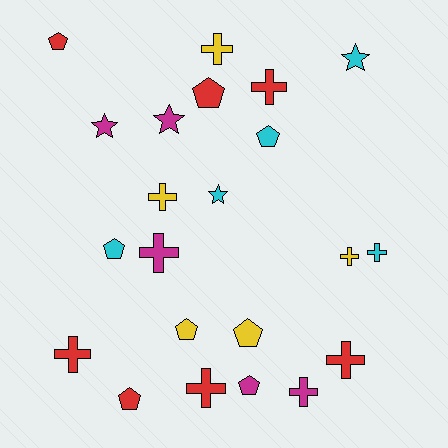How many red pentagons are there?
There are 3 red pentagons.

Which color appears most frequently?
Red, with 7 objects.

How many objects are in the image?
There are 22 objects.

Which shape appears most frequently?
Cross, with 10 objects.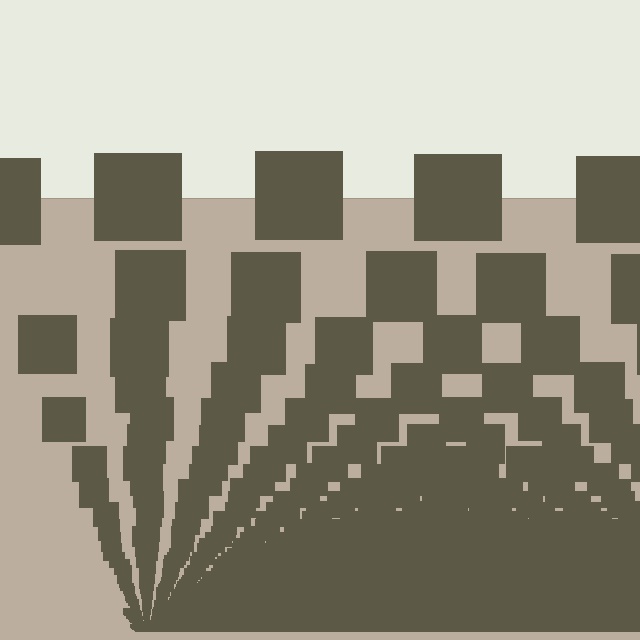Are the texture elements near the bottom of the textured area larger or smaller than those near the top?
Smaller. The gradient is inverted — elements near the bottom are smaller and denser.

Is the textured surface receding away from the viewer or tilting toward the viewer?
The surface appears to tilt toward the viewer. Texture elements get larger and sparser toward the top.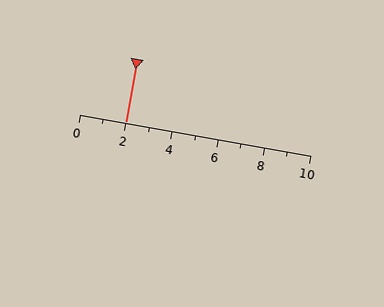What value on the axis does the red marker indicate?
The marker indicates approximately 2.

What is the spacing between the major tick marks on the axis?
The major ticks are spaced 2 apart.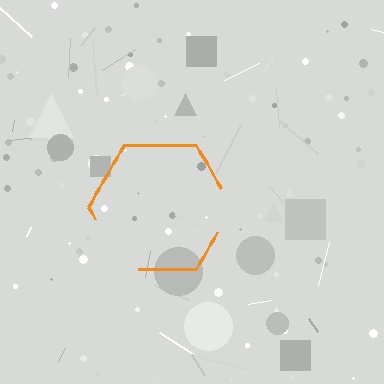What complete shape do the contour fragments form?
The contour fragments form a hexagon.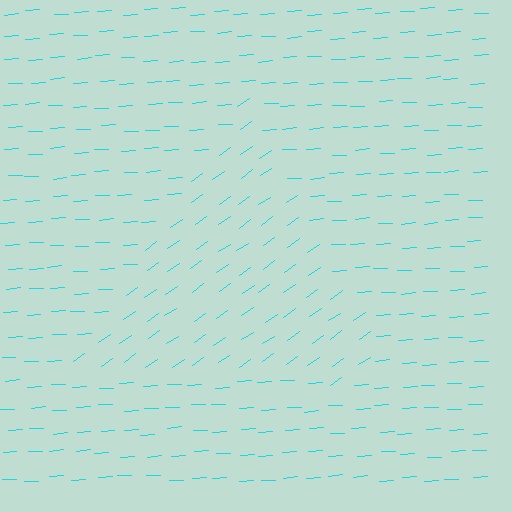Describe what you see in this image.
The image is filled with small cyan line segments. A triangle region in the image has lines oriented differently from the surrounding lines, creating a visible texture boundary.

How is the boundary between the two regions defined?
The boundary is defined purely by a change in line orientation (approximately 32 degrees difference). All lines are the same color and thickness.